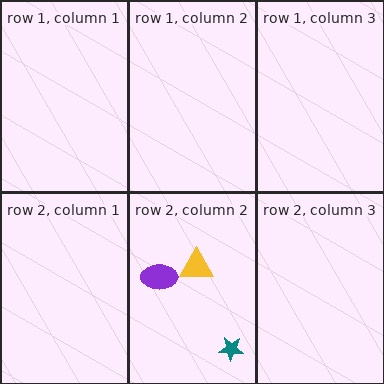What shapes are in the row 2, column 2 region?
The purple ellipse, the teal star, the yellow triangle.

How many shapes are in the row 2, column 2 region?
3.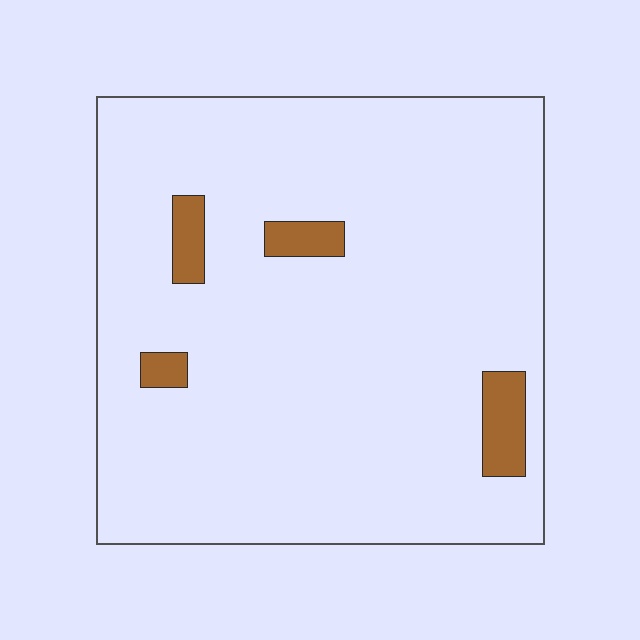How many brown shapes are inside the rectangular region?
4.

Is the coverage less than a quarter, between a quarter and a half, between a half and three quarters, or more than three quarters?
Less than a quarter.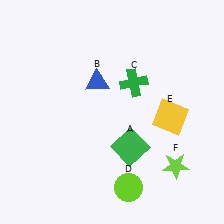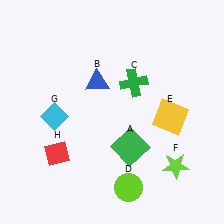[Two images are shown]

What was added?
A cyan diamond (G), a red diamond (H) were added in Image 2.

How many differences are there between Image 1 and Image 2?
There are 2 differences between the two images.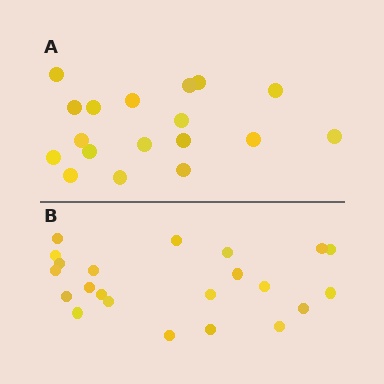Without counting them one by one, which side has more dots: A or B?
Region B (the bottom region) has more dots.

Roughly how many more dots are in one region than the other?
Region B has about 4 more dots than region A.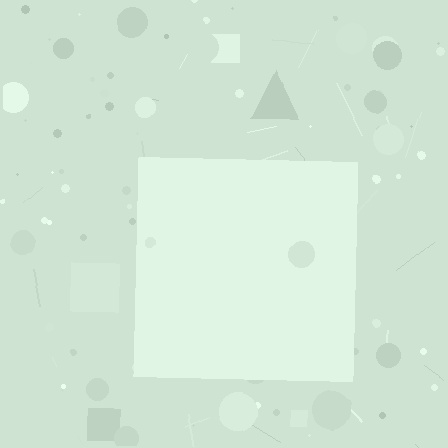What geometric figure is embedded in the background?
A square is embedded in the background.